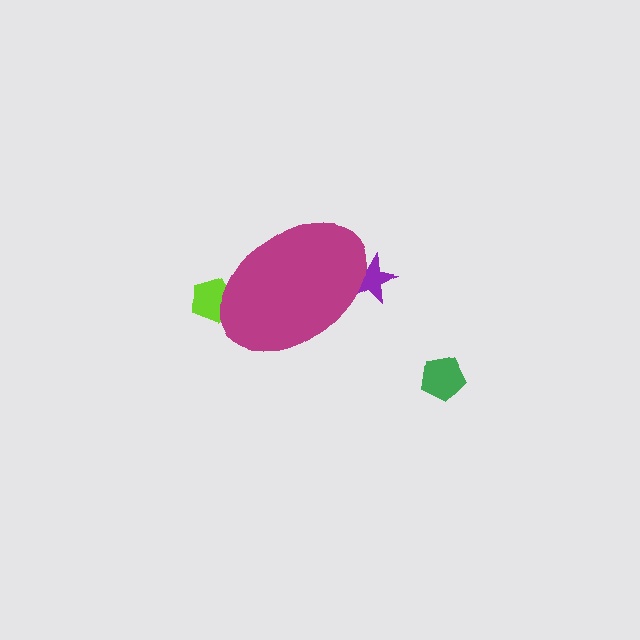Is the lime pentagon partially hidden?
Yes, the lime pentagon is partially hidden behind the magenta ellipse.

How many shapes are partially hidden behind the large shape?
2 shapes are partially hidden.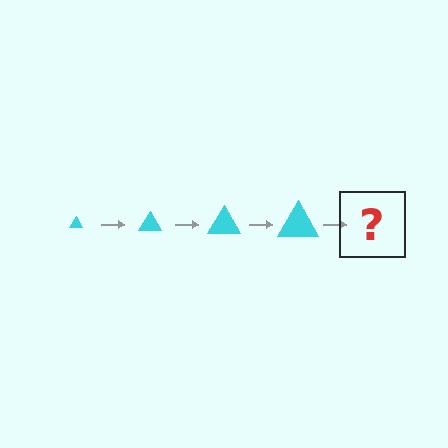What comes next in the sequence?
The next element should be a cyan triangle, larger than the previous one.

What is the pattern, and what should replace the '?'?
The pattern is that the triangle gets progressively larger each step. The '?' should be a cyan triangle, larger than the previous one.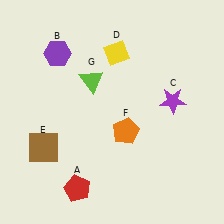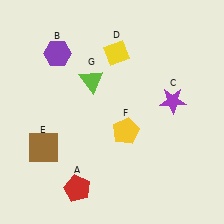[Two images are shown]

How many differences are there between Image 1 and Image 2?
There is 1 difference between the two images.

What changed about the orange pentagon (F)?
In Image 1, F is orange. In Image 2, it changed to yellow.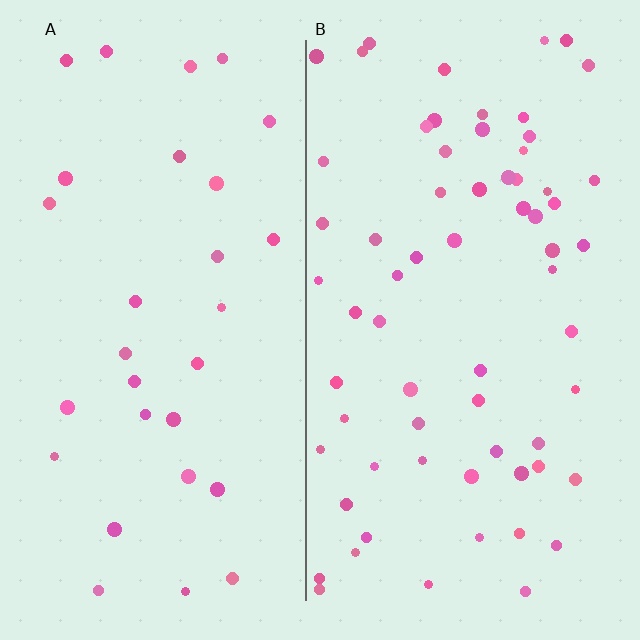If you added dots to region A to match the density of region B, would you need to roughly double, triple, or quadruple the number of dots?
Approximately double.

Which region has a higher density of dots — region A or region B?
B (the right).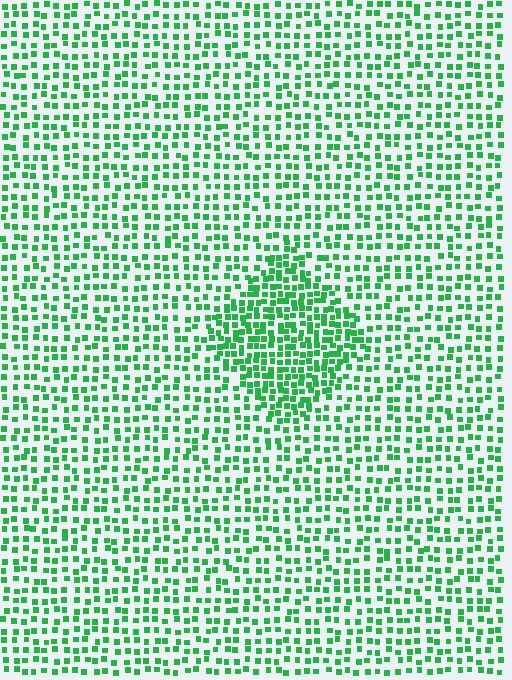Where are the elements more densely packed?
The elements are more densely packed inside the diamond boundary.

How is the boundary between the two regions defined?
The boundary is defined by a change in element density (approximately 1.8x ratio). All elements are the same color, size, and shape.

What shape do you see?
I see a diamond.